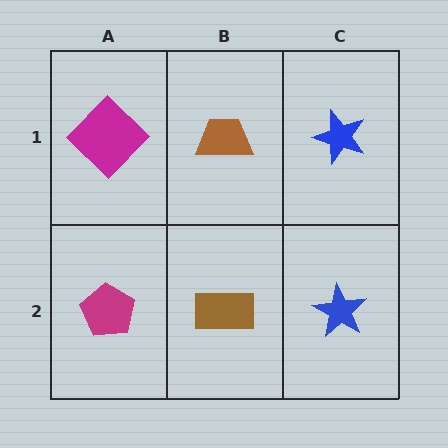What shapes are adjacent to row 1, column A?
A magenta pentagon (row 2, column A), a brown trapezoid (row 1, column B).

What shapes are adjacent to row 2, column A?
A magenta diamond (row 1, column A), a brown rectangle (row 2, column B).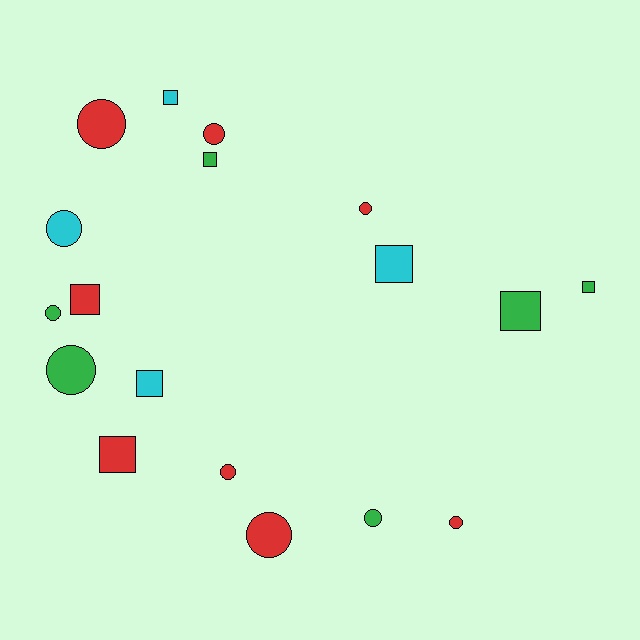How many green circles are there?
There are 3 green circles.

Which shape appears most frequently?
Circle, with 10 objects.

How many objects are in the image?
There are 18 objects.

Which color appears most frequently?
Red, with 8 objects.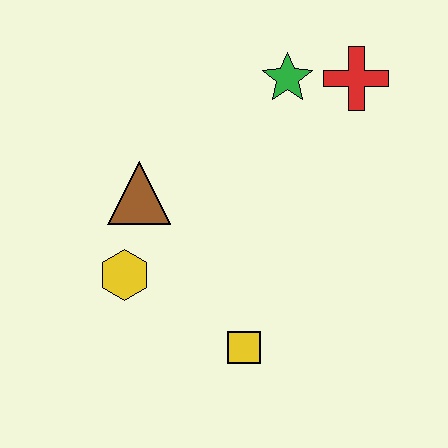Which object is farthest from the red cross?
The yellow hexagon is farthest from the red cross.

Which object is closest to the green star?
The red cross is closest to the green star.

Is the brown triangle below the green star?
Yes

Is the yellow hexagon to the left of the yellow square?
Yes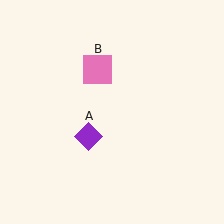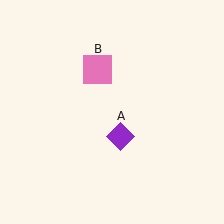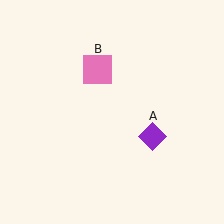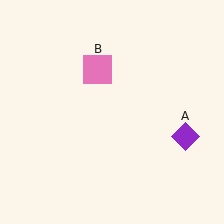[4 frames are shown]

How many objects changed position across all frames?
1 object changed position: purple diamond (object A).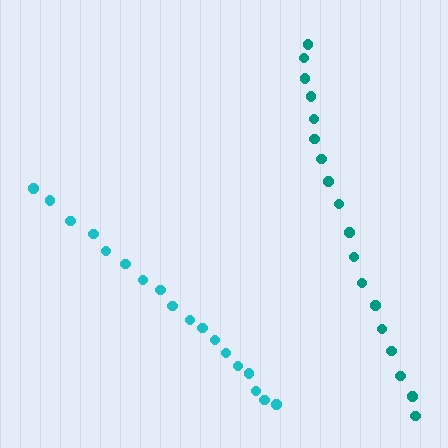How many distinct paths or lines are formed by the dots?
There are 2 distinct paths.